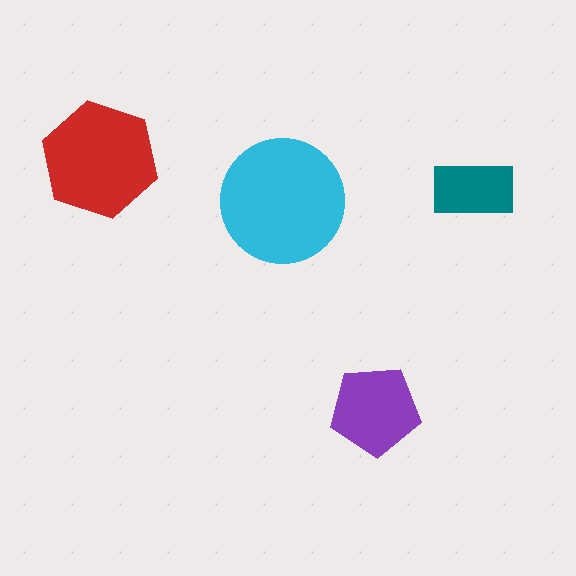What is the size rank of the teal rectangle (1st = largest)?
4th.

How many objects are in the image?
There are 4 objects in the image.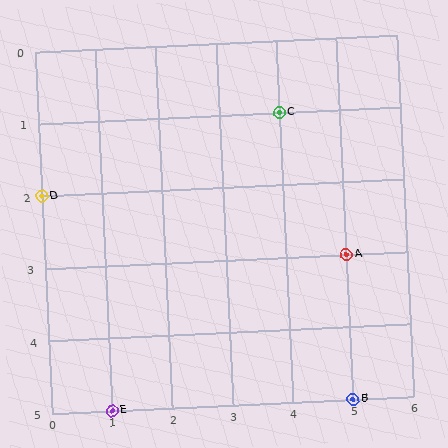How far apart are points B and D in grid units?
Points B and D are 5 columns and 3 rows apart (about 5.8 grid units diagonally).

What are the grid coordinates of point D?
Point D is at grid coordinates (0, 2).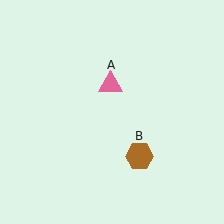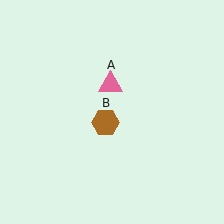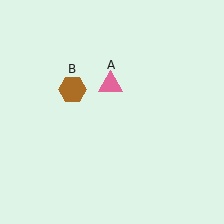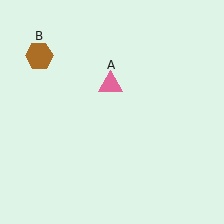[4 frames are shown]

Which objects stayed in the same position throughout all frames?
Pink triangle (object A) remained stationary.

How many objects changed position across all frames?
1 object changed position: brown hexagon (object B).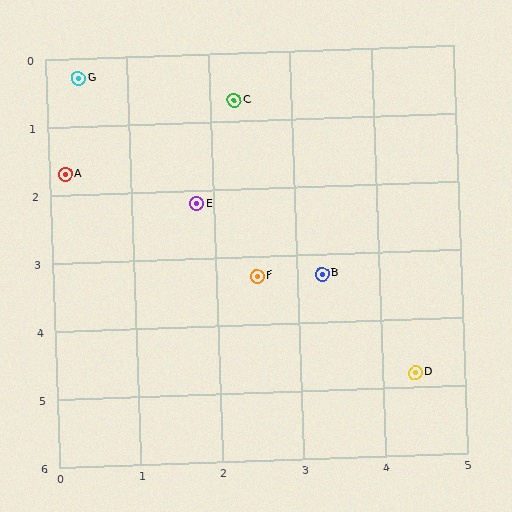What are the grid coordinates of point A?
Point A is at approximately (0.2, 1.7).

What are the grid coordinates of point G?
Point G is at approximately (0.4, 0.3).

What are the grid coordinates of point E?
Point E is at approximately (1.8, 2.2).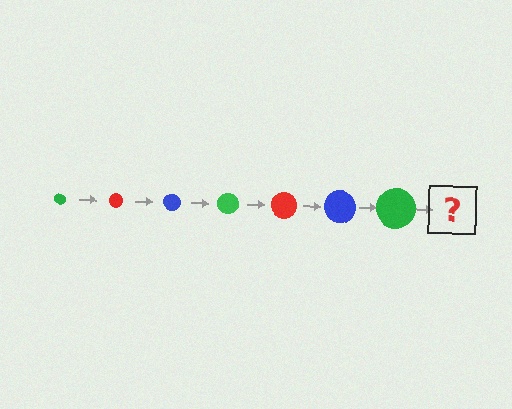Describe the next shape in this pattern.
It should be a red circle, larger than the previous one.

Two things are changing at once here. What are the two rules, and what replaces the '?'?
The two rules are that the circle grows larger each step and the color cycles through green, red, and blue. The '?' should be a red circle, larger than the previous one.